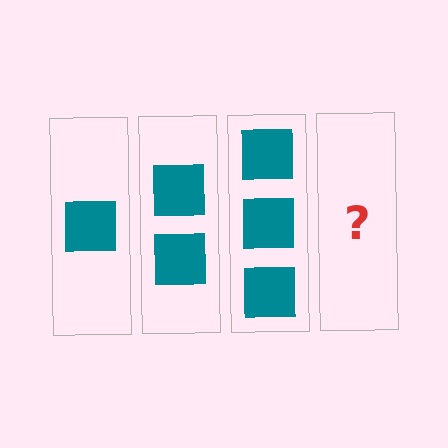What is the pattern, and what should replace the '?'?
The pattern is that each step adds one more square. The '?' should be 4 squares.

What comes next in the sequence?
The next element should be 4 squares.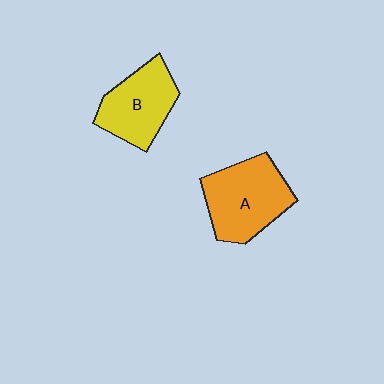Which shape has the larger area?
Shape A (orange).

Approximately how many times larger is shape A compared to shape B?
Approximately 1.2 times.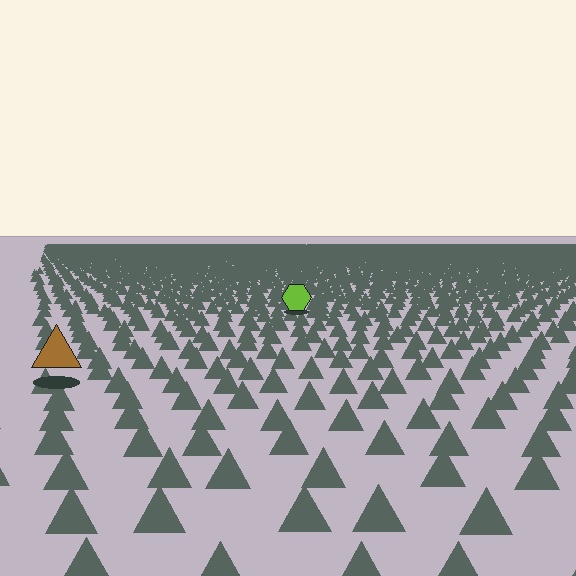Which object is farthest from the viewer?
The lime hexagon is farthest from the viewer. It appears smaller and the ground texture around it is denser.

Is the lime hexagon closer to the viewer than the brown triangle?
No. The brown triangle is closer — you can tell from the texture gradient: the ground texture is coarser near it.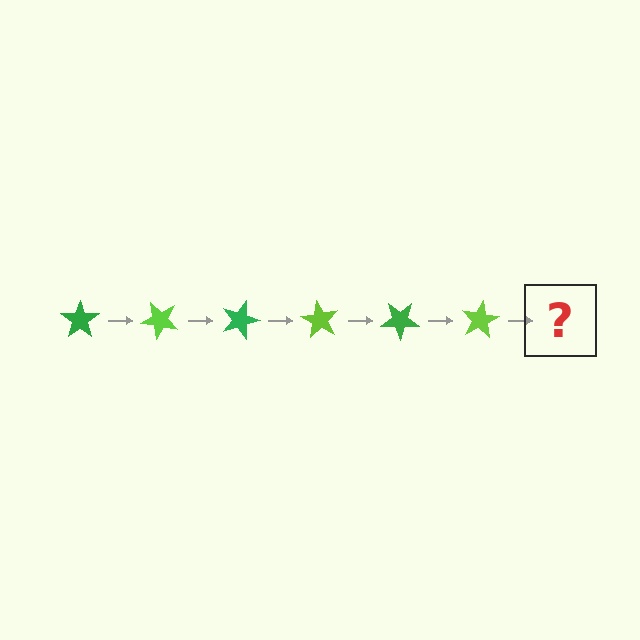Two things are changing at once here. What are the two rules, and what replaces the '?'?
The two rules are that it rotates 45 degrees each step and the color cycles through green and lime. The '?' should be a green star, rotated 270 degrees from the start.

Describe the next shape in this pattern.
It should be a green star, rotated 270 degrees from the start.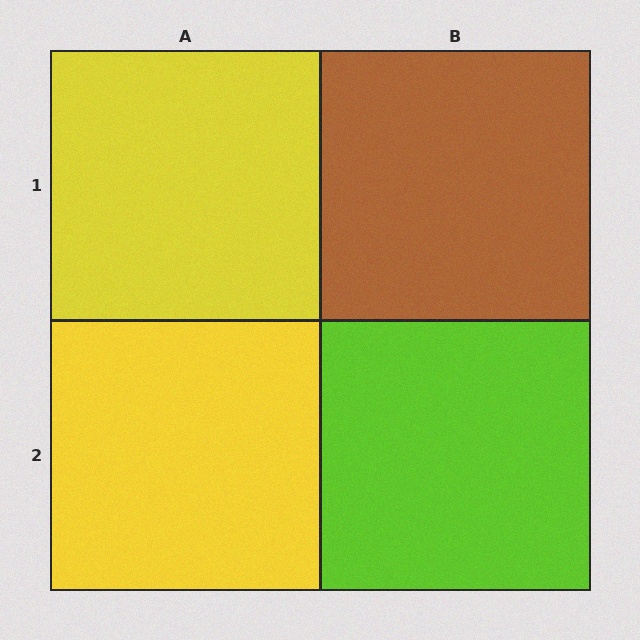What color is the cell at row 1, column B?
Brown.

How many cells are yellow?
2 cells are yellow.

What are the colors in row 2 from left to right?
Yellow, lime.